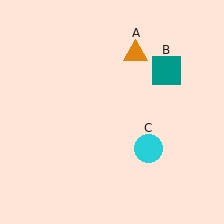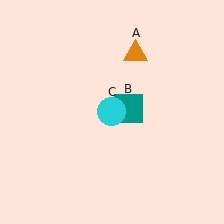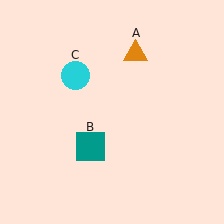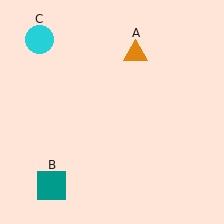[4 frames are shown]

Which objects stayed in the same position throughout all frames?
Orange triangle (object A) remained stationary.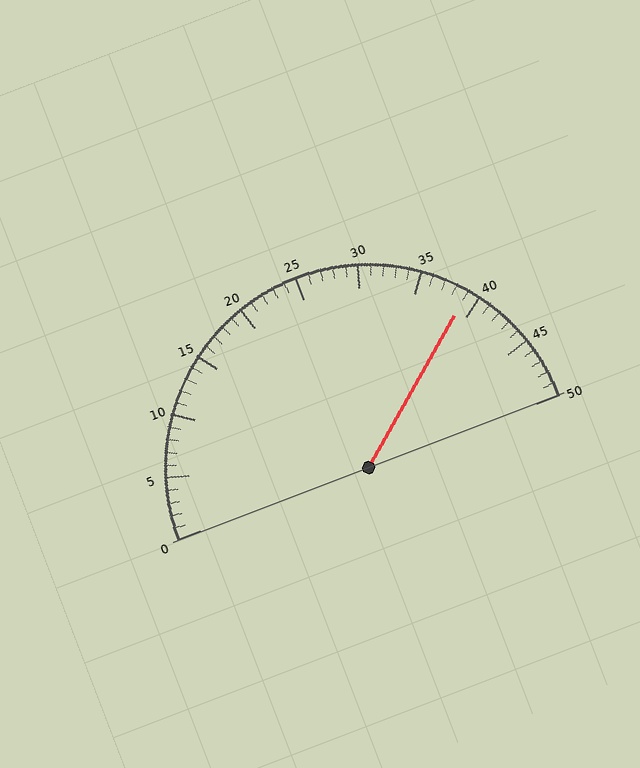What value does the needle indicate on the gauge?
The needle indicates approximately 39.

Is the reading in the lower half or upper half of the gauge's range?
The reading is in the upper half of the range (0 to 50).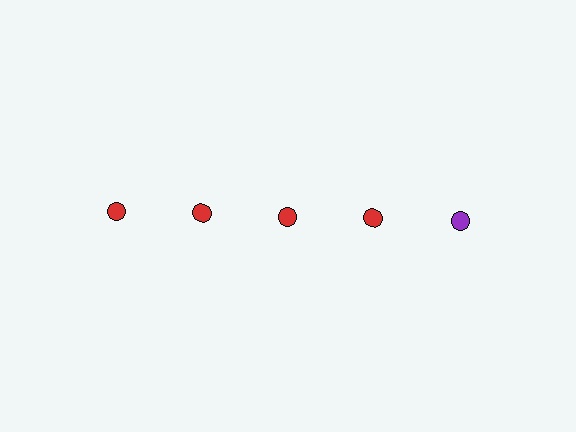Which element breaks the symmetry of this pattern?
The purple circle in the top row, rightmost column breaks the symmetry. All other shapes are red circles.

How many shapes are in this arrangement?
There are 5 shapes arranged in a grid pattern.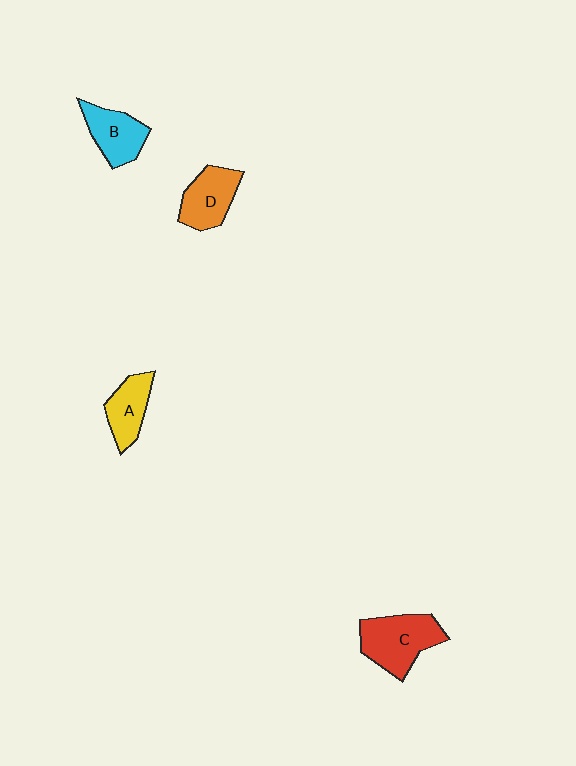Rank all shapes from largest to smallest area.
From largest to smallest: C (red), D (orange), B (cyan), A (yellow).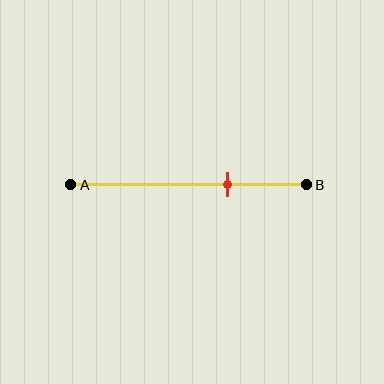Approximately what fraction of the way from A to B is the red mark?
The red mark is approximately 65% of the way from A to B.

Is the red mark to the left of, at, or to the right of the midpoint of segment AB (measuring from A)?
The red mark is to the right of the midpoint of segment AB.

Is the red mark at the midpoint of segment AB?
No, the mark is at about 65% from A, not at the 50% midpoint.